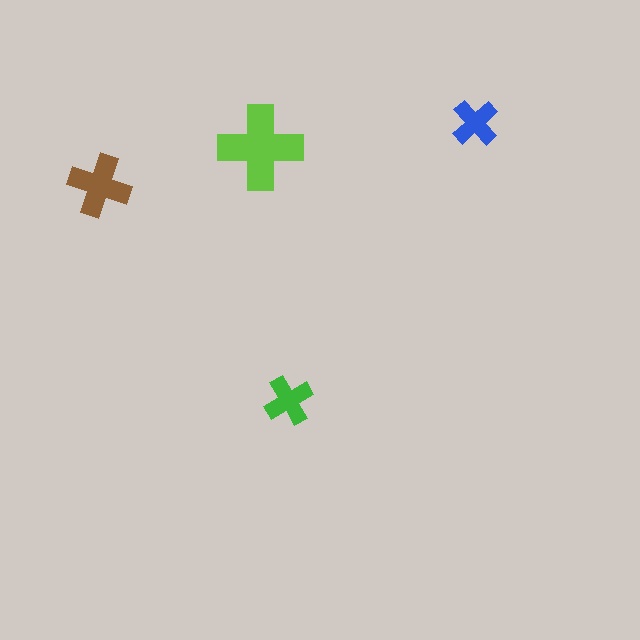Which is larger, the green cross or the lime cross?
The lime one.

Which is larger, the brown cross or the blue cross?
The brown one.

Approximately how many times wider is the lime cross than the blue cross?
About 2 times wider.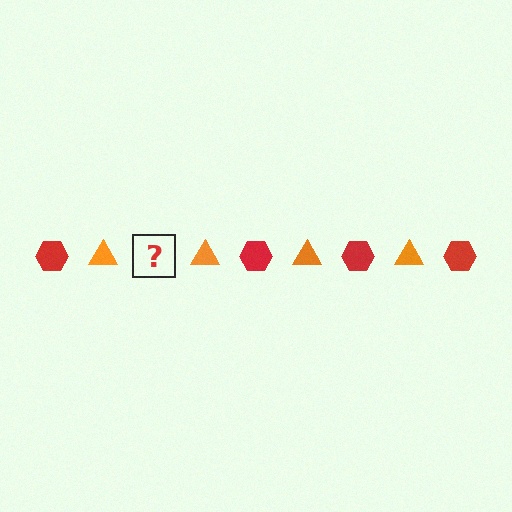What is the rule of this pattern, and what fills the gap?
The rule is that the pattern alternates between red hexagon and orange triangle. The gap should be filled with a red hexagon.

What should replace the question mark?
The question mark should be replaced with a red hexagon.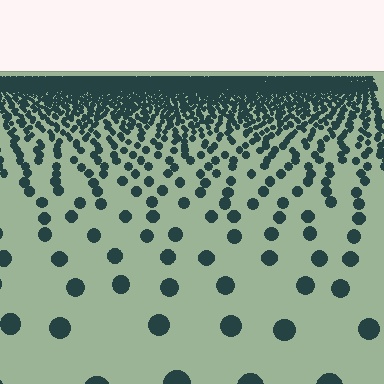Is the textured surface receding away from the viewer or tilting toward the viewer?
The surface is receding away from the viewer. Texture elements get smaller and denser toward the top.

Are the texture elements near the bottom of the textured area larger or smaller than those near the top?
Larger. Near the bottom, elements are closer to the viewer and appear at a bigger on-screen size.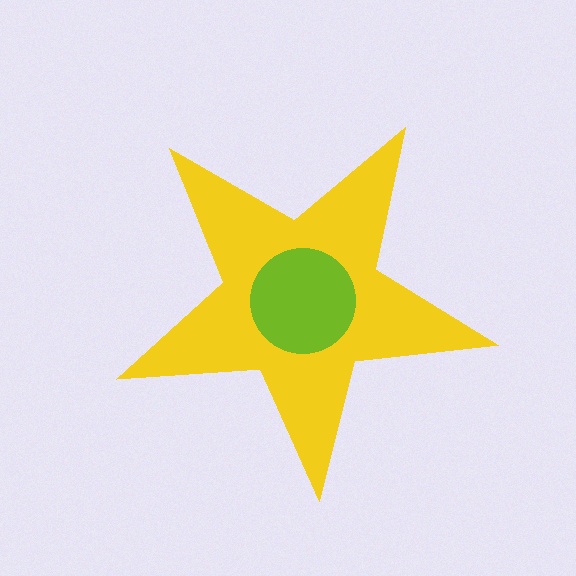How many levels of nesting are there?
2.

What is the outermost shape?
The yellow star.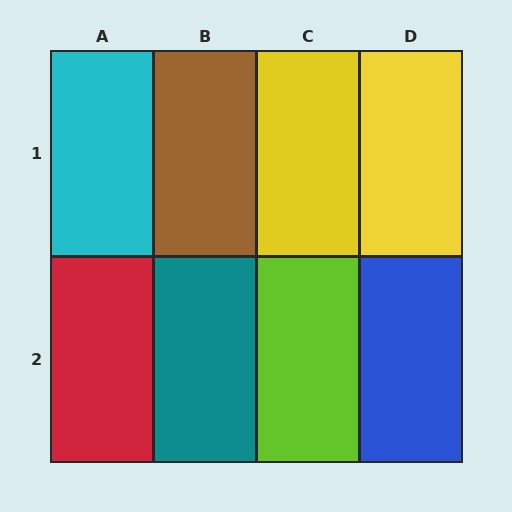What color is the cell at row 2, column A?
Red.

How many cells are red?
1 cell is red.